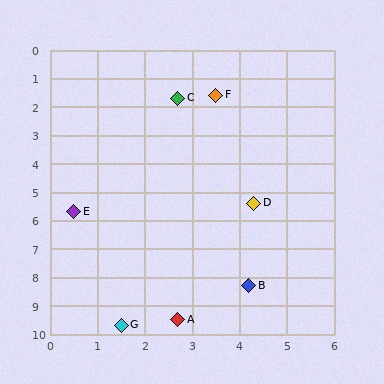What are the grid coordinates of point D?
Point D is at approximately (4.3, 5.4).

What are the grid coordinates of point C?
Point C is at approximately (2.7, 1.7).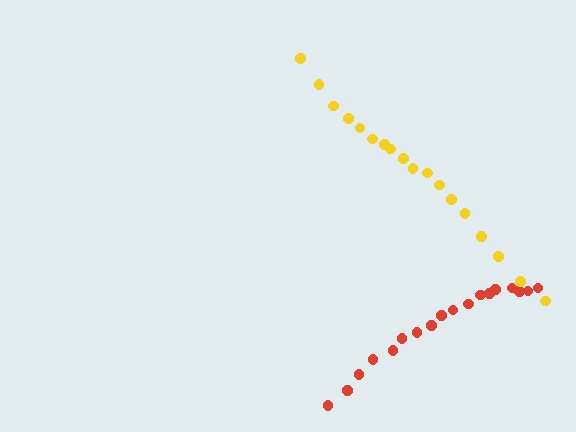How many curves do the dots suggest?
There are 2 distinct paths.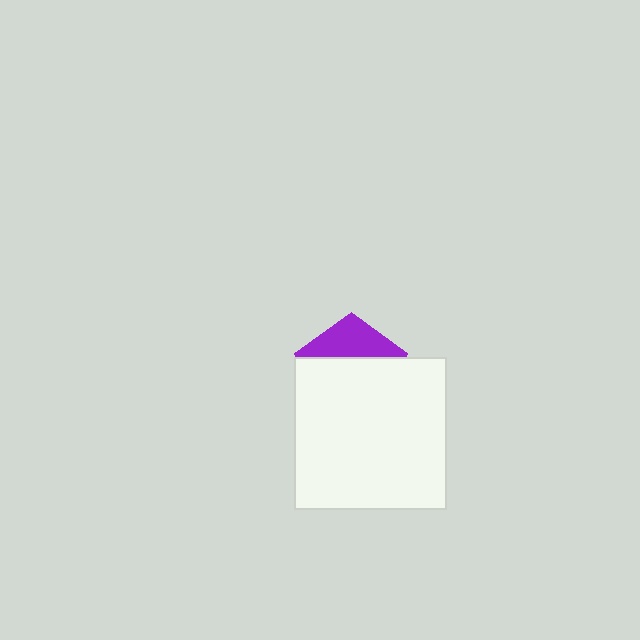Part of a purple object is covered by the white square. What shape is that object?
It is a pentagon.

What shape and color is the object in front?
The object in front is a white square.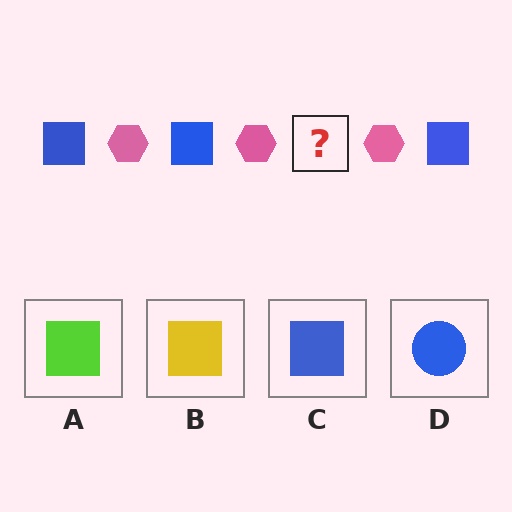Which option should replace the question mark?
Option C.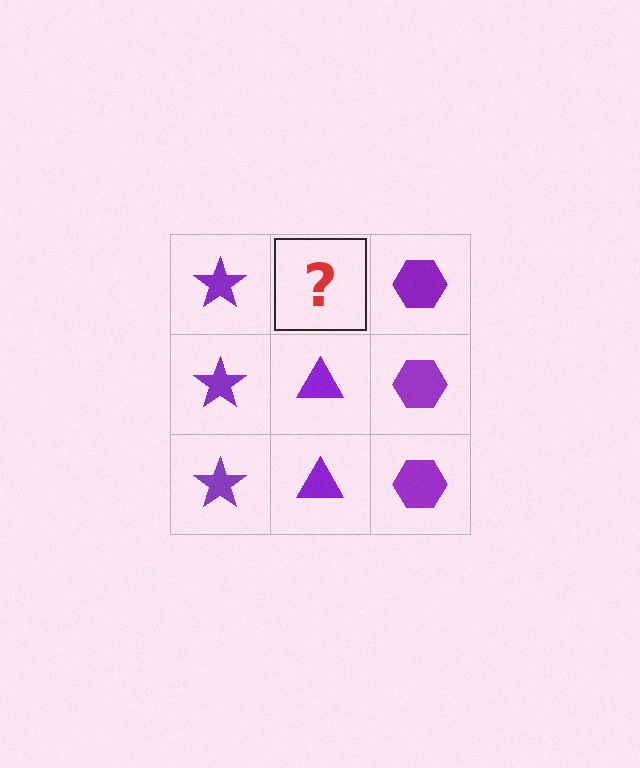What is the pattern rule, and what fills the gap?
The rule is that each column has a consistent shape. The gap should be filled with a purple triangle.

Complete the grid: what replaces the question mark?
The question mark should be replaced with a purple triangle.